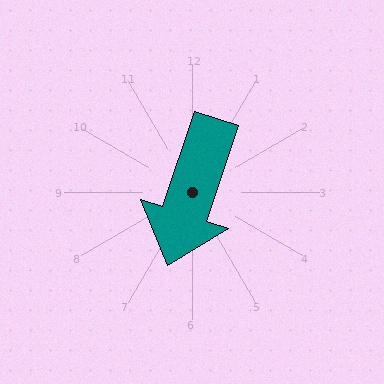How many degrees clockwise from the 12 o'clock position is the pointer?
Approximately 198 degrees.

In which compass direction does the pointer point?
South.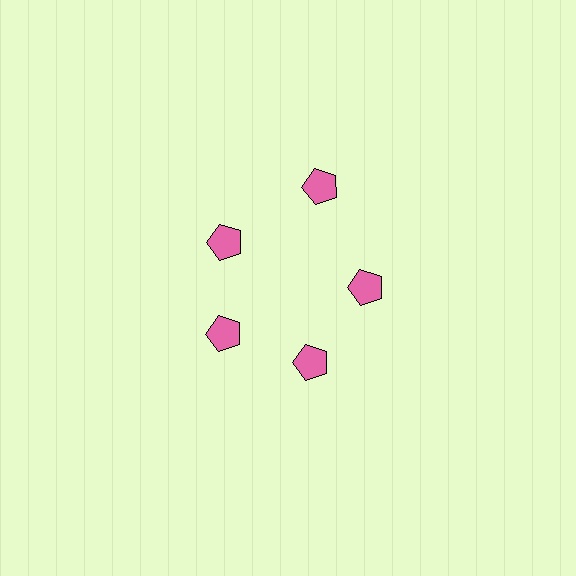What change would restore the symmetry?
The symmetry would be restored by moving it inward, back onto the ring so that all 5 pentagons sit at equal angles and equal distance from the center.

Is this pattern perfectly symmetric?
No. The 5 pink pentagons are arranged in a ring, but one element near the 1 o'clock position is pushed outward from the center, breaking the 5-fold rotational symmetry.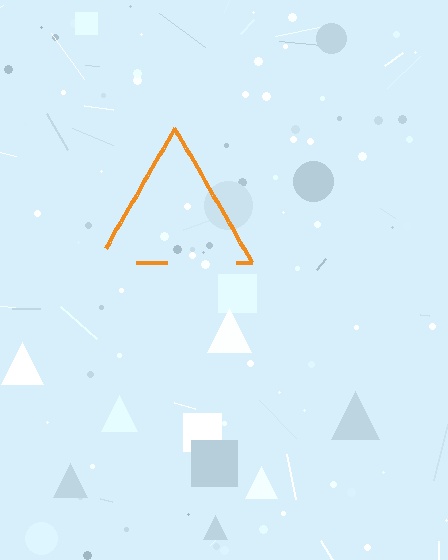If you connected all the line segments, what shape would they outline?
They would outline a triangle.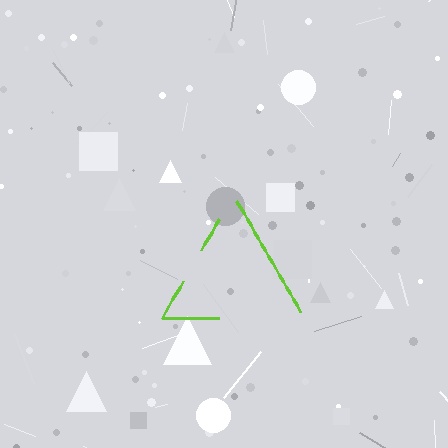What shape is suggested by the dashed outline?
The dashed outline suggests a triangle.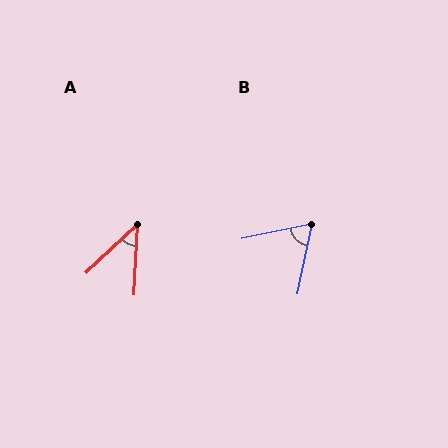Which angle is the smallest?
A, at approximately 44 degrees.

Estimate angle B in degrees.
Approximately 66 degrees.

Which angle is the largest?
B, at approximately 66 degrees.